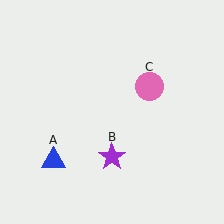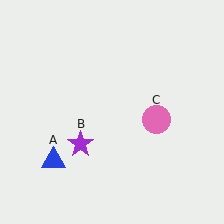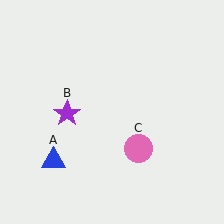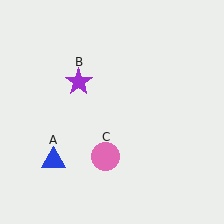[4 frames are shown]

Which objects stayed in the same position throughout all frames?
Blue triangle (object A) remained stationary.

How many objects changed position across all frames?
2 objects changed position: purple star (object B), pink circle (object C).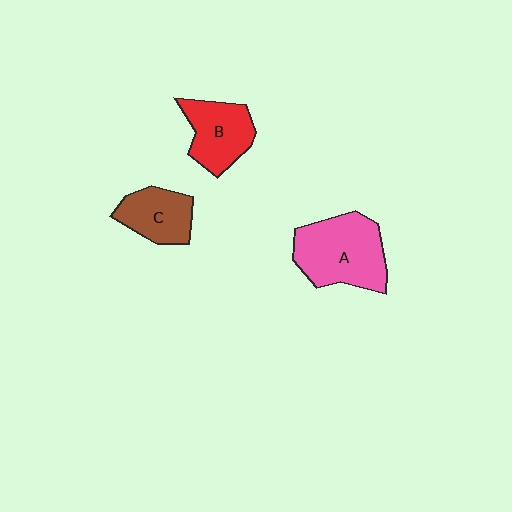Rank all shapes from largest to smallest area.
From largest to smallest: A (pink), B (red), C (brown).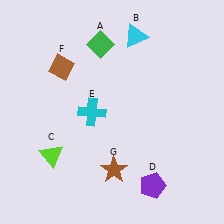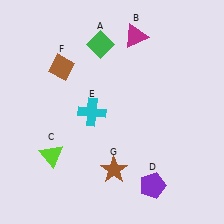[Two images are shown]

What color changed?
The triangle (B) changed from cyan in Image 1 to magenta in Image 2.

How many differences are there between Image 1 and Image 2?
There is 1 difference between the two images.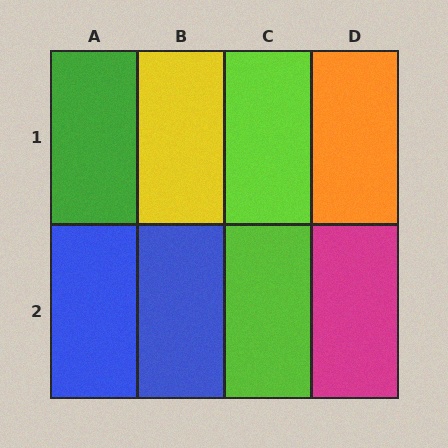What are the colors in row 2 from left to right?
Blue, blue, lime, magenta.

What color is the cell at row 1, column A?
Green.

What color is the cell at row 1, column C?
Lime.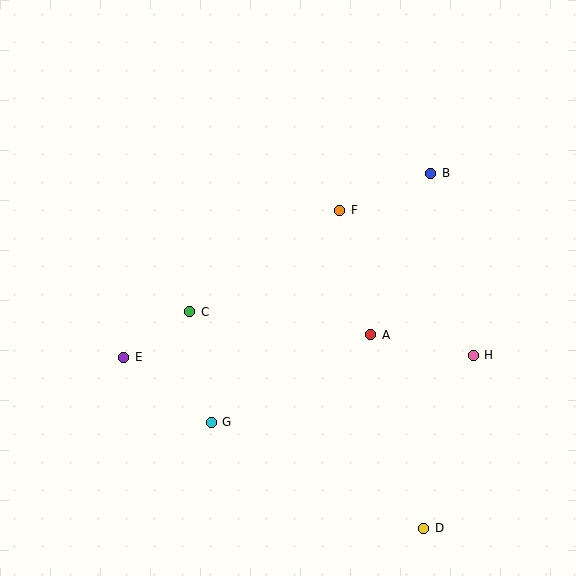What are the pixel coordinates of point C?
Point C is at (190, 312).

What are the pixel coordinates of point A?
Point A is at (371, 335).